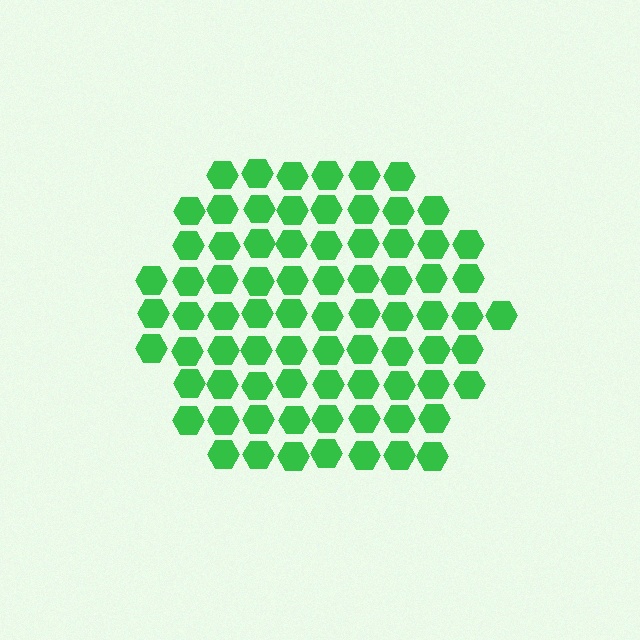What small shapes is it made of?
It is made of small hexagons.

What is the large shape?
The large shape is a hexagon.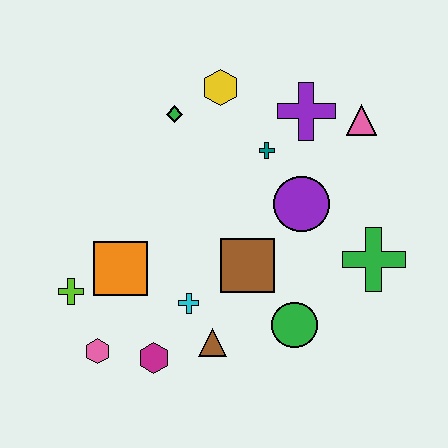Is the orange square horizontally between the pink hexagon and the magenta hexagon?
Yes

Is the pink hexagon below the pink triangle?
Yes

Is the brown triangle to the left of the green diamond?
No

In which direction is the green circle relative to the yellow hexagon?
The green circle is below the yellow hexagon.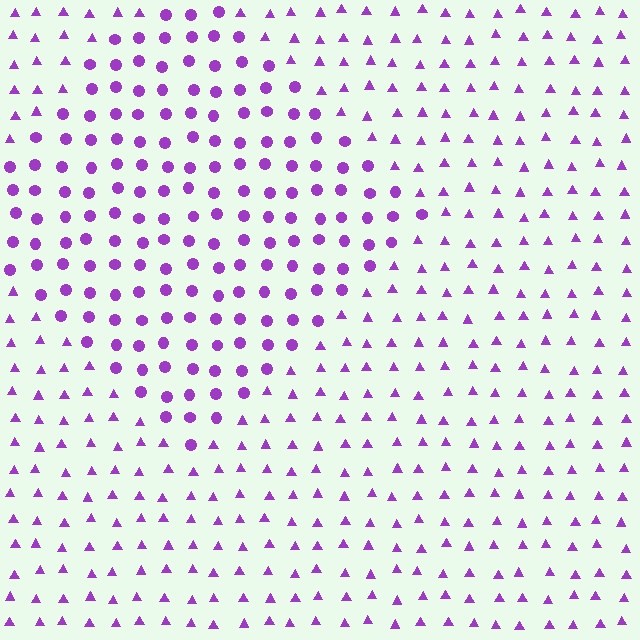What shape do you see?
I see a diamond.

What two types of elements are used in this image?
The image uses circles inside the diamond region and triangles outside it.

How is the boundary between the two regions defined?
The boundary is defined by a change in element shape: circles inside vs. triangles outside. All elements share the same color and spacing.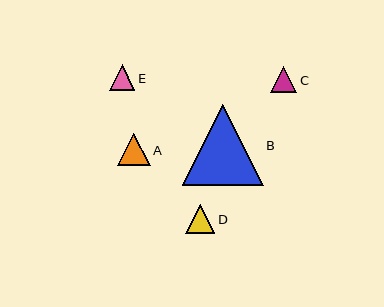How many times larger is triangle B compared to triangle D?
Triangle B is approximately 2.8 times the size of triangle D.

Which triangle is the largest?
Triangle B is the largest with a size of approximately 81 pixels.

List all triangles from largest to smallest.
From largest to smallest: B, A, D, C, E.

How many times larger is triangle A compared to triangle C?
Triangle A is approximately 1.2 times the size of triangle C.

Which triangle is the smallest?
Triangle E is the smallest with a size of approximately 26 pixels.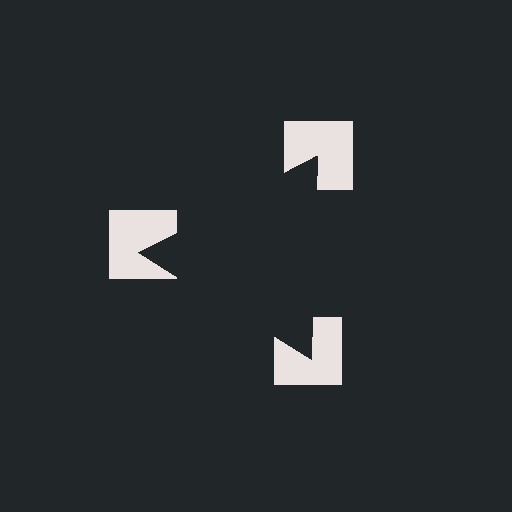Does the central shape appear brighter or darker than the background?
It typically appears slightly darker than the background, even though no actual brightness change is drawn.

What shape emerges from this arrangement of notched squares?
An illusory triangle — its edges are inferred from the aligned wedge cuts in the notched squares, not physically drawn.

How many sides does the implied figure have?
3 sides.